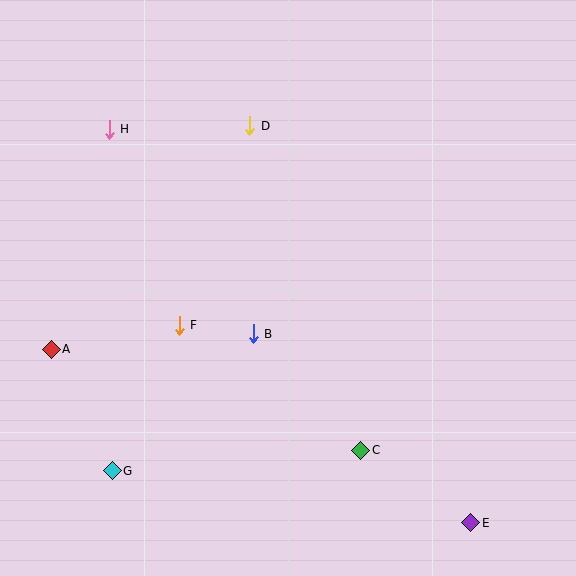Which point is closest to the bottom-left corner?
Point G is closest to the bottom-left corner.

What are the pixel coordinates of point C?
Point C is at (361, 450).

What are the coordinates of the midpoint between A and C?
The midpoint between A and C is at (206, 400).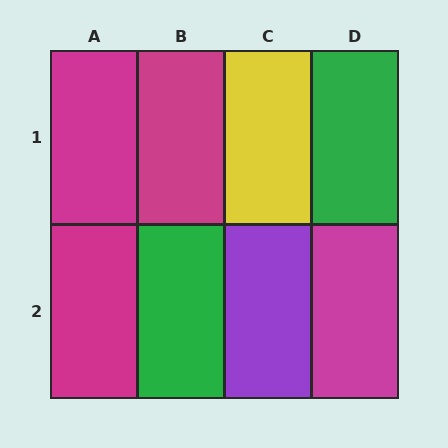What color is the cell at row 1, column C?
Yellow.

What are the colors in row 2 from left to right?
Magenta, green, purple, magenta.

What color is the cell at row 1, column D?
Green.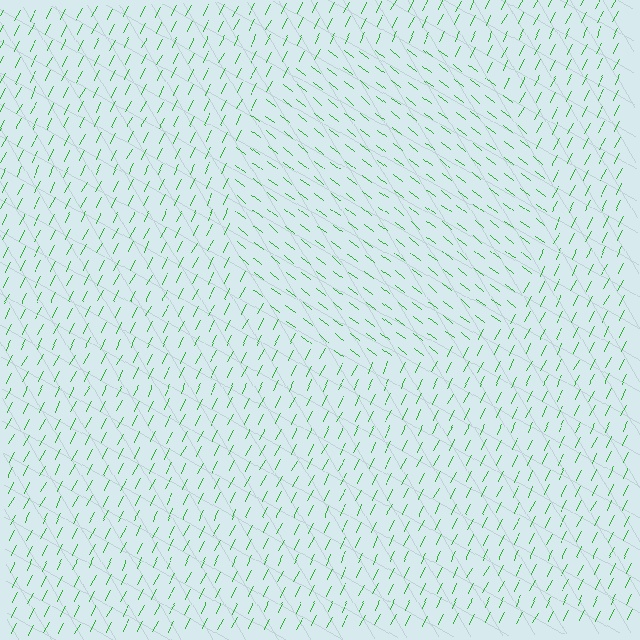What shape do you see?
I see a circle.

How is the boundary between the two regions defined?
The boundary is defined purely by a change in line orientation (approximately 79 degrees difference). All lines are the same color and thickness.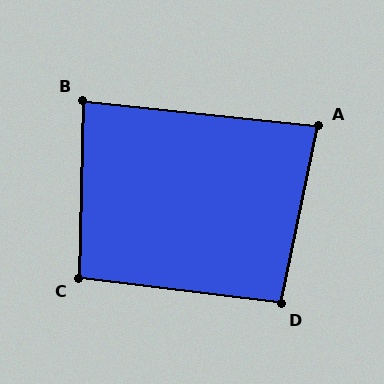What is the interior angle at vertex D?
Approximately 95 degrees (approximately right).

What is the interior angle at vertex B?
Approximately 85 degrees (approximately right).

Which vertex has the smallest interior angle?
A, at approximately 84 degrees.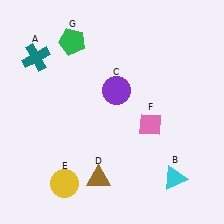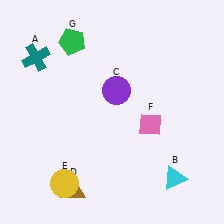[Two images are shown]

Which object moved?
The brown triangle (D) moved left.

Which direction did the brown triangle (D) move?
The brown triangle (D) moved left.